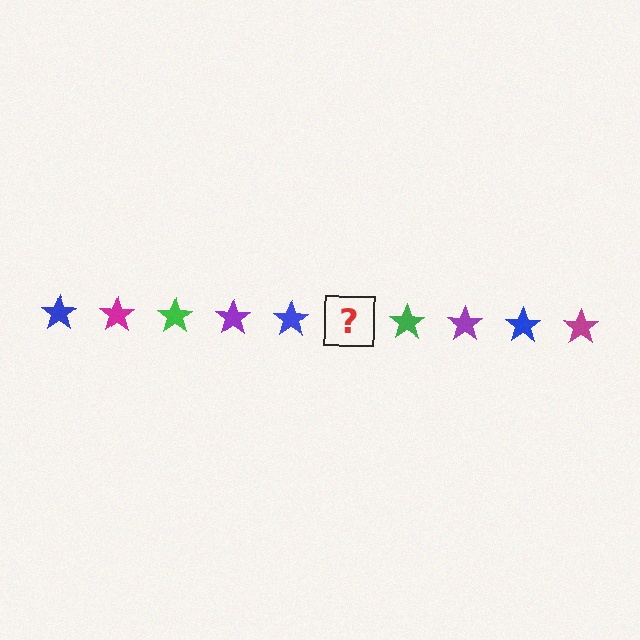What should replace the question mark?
The question mark should be replaced with a magenta star.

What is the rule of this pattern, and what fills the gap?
The rule is that the pattern cycles through blue, magenta, green, purple stars. The gap should be filled with a magenta star.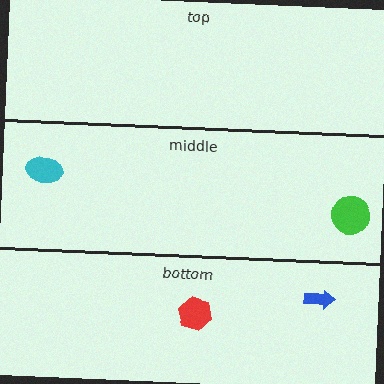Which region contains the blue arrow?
The bottom region.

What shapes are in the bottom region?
The blue arrow, the red hexagon.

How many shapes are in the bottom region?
2.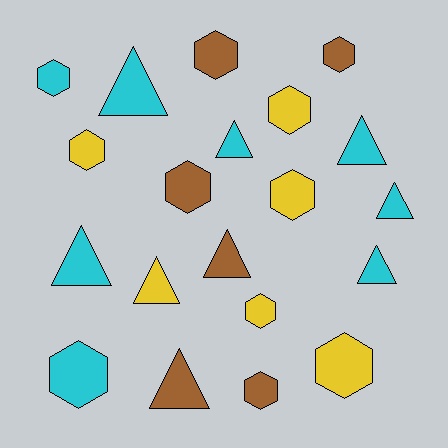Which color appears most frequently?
Cyan, with 8 objects.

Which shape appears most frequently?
Hexagon, with 11 objects.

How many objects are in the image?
There are 20 objects.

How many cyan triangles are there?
There are 6 cyan triangles.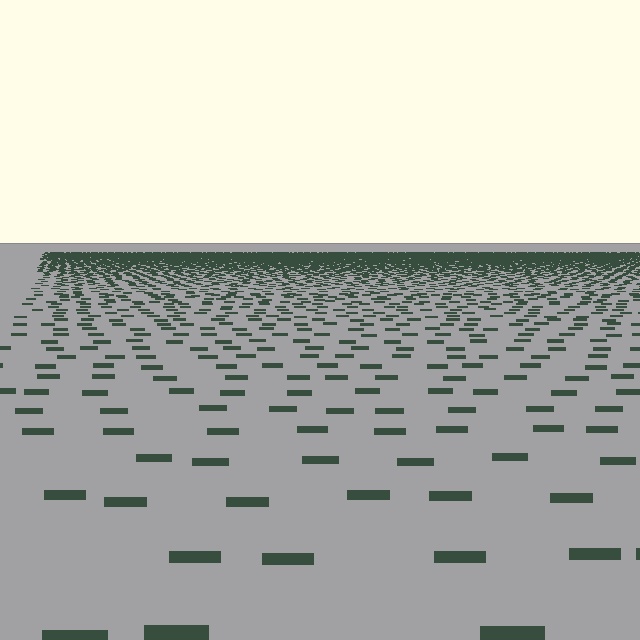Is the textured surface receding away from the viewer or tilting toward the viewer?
The surface is receding away from the viewer. Texture elements get smaller and denser toward the top.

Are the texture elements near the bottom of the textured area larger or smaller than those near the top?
Larger. Near the bottom, elements are closer to the viewer and appear at a bigger on-screen size.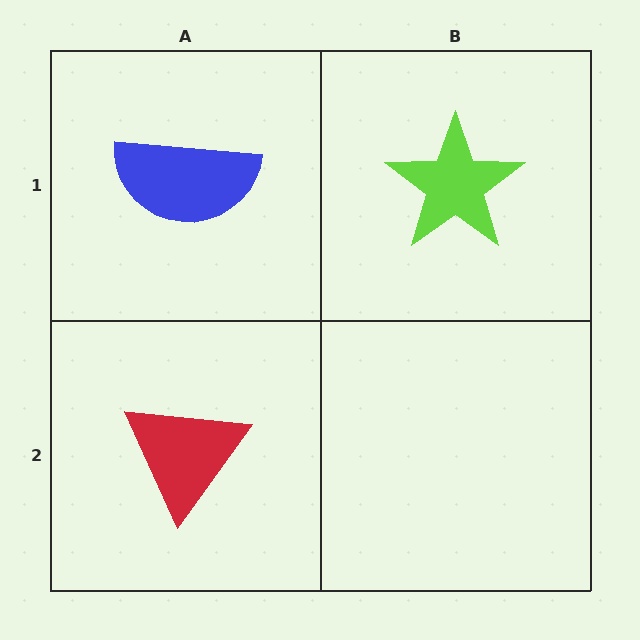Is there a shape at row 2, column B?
No, that cell is empty.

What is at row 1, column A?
A blue semicircle.